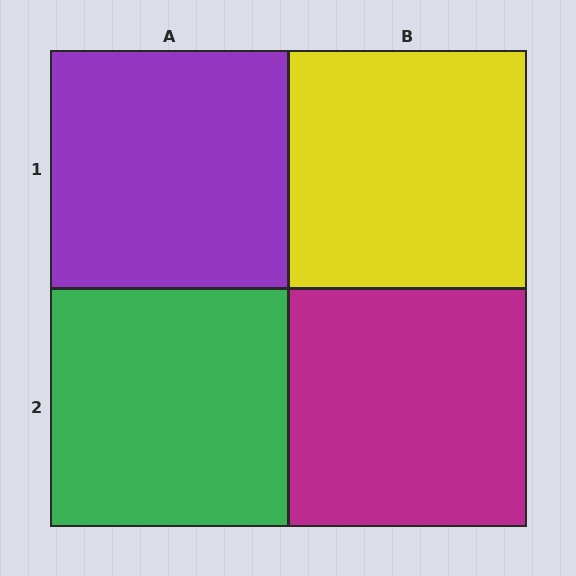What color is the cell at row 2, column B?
Magenta.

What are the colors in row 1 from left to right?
Purple, yellow.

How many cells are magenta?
1 cell is magenta.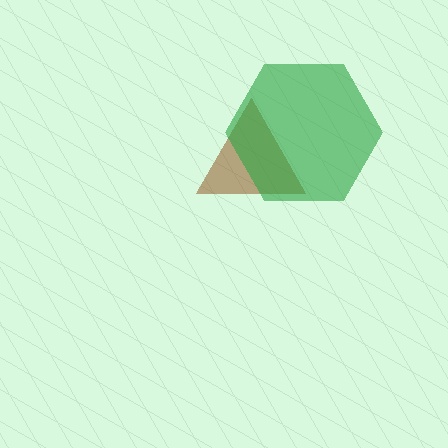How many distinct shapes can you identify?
There are 2 distinct shapes: a brown triangle, a green hexagon.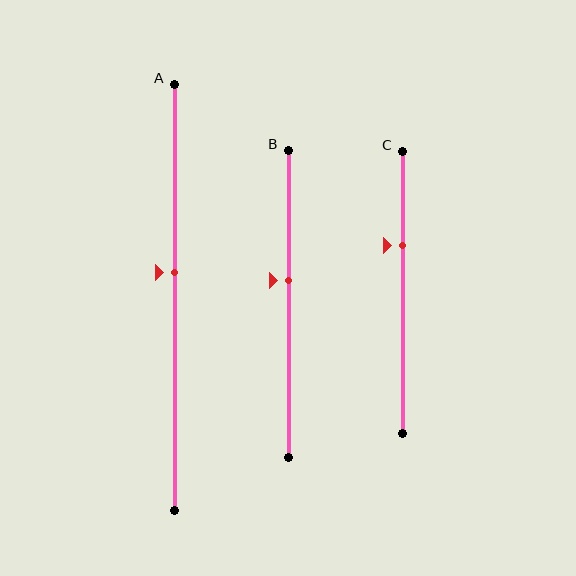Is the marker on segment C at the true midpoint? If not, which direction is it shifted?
No, the marker on segment C is shifted upward by about 17% of the segment length.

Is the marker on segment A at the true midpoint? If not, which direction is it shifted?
No, the marker on segment A is shifted upward by about 6% of the segment length.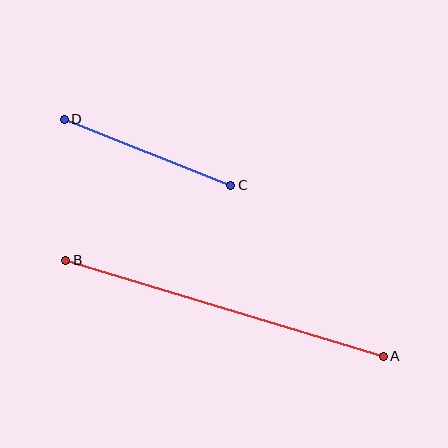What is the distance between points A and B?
The distance is approximately 332 pixels.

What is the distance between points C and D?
The distance is approximately 179 pixels.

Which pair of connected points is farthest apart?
Points A and B are farthest apart.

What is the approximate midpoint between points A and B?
The midpoint is at approximately (225, 308) pixels.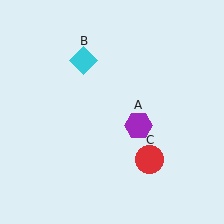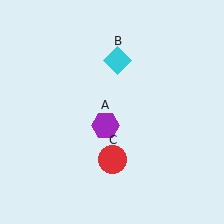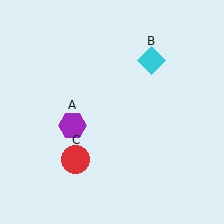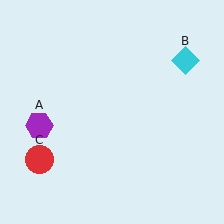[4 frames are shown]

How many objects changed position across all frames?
3 objects changed position: purple hexagon (object A), cyan diamond (object B), red circle (object C).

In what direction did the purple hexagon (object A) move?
The purple hexagon (object A) moved left.